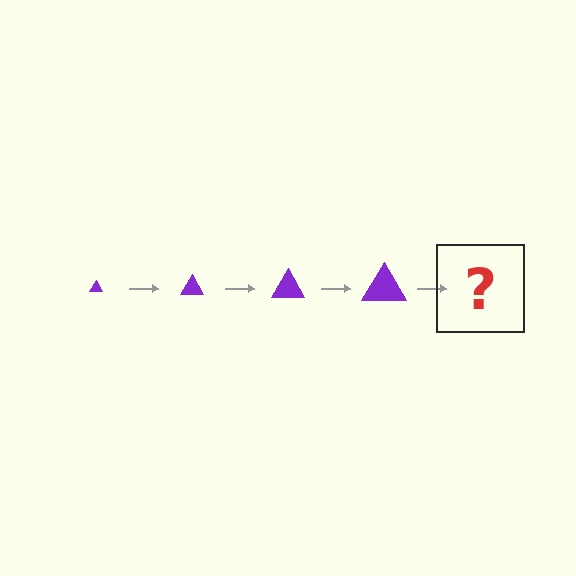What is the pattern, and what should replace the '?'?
The pattern is that the triangle gets progressively larger each step. The '?' should be a purple triangle, larger than the previous one.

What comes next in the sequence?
The next element should be a purple triangle, larger than the previous one.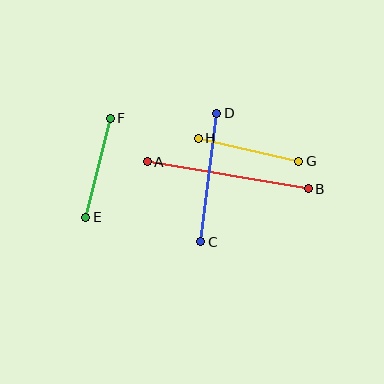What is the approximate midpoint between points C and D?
The midpoint is at approximately (209, 178) pixels.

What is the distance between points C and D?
The distance is approximately 130 pixels.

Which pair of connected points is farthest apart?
Points A and B are farthest apart.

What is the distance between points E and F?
The distance is approximately 102 pixels.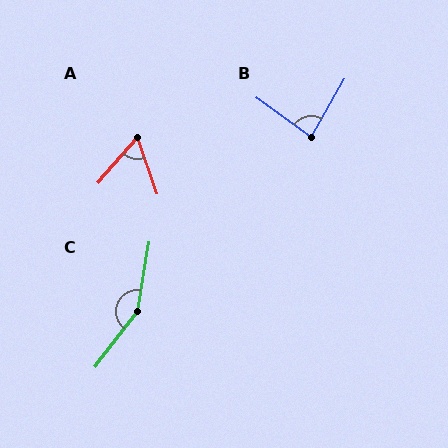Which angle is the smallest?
A, at approximately 60 degrees.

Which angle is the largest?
C, at approximately 152 degrees.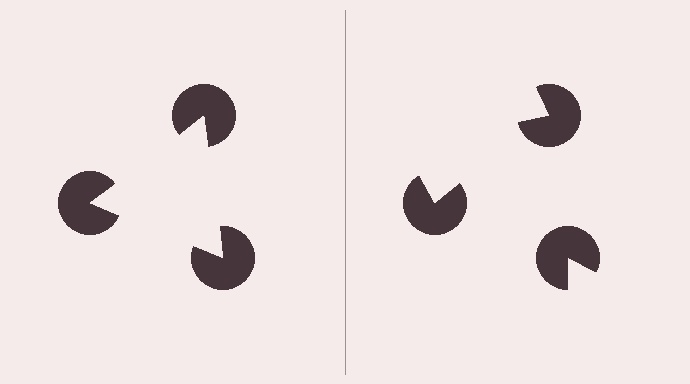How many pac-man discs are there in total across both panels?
6 — 3 on each side.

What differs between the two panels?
The pac-man discs are positioned identically on both sides; only the wedge orientations differ. On the left they align to a triangle; on the right they are misaligned.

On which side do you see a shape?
An illusory triangle appears on the left side. On the right side the wedge cuts are rotated, so no coherent shape forms.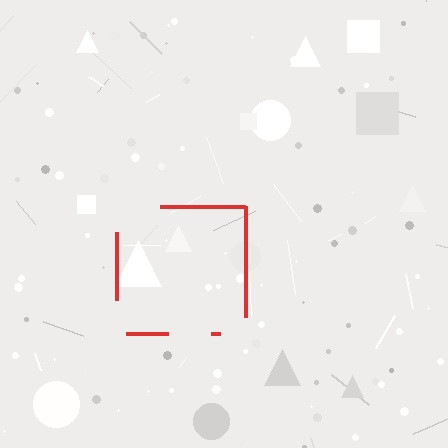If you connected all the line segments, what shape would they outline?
They would outline a square.